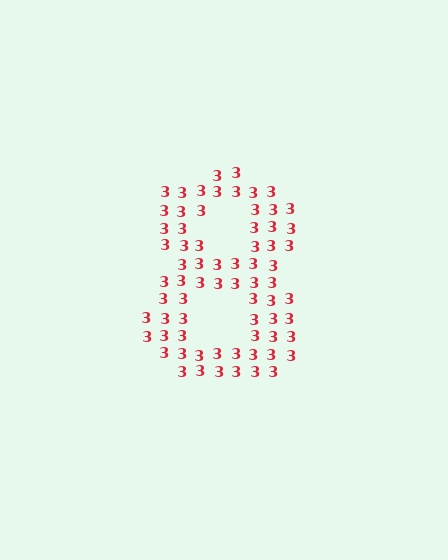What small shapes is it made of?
It is made of small digit 3's.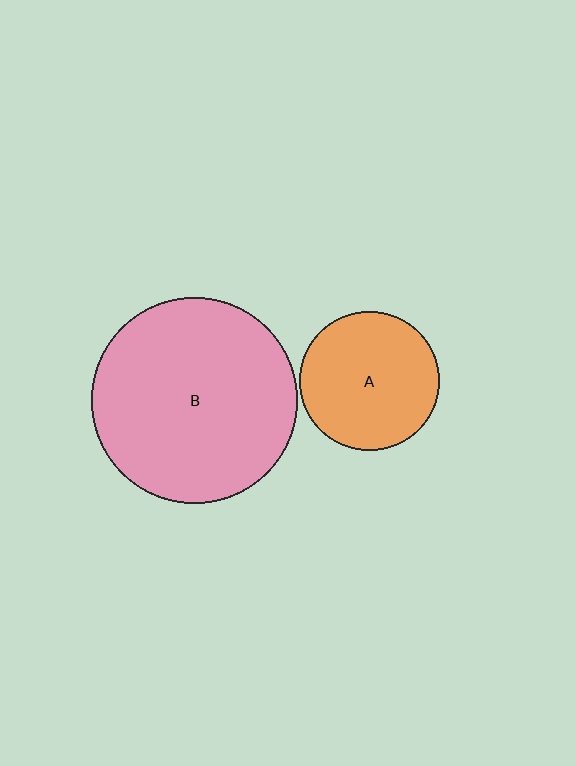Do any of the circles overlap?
No, none of the circles overlap.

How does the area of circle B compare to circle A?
Approximately 2.2 times.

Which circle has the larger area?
Circle B (pink).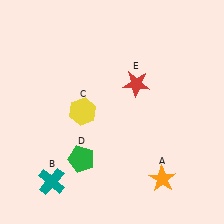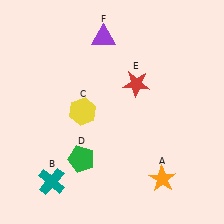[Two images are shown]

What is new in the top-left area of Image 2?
A purple triangle (F) was added in the top-left area of Image 2.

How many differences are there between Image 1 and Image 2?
There is 1 difference between the two images.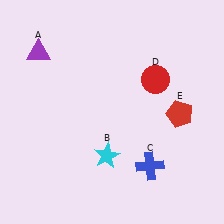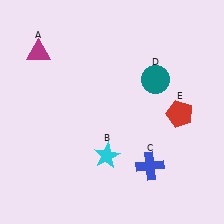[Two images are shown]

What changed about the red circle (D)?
In Image 1, D is red. In Image 2, it changed to teal.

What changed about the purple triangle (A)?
In Image 1, A is purple. In Image 2, it changed to magenta.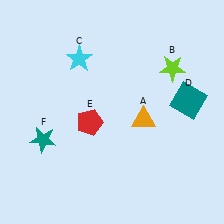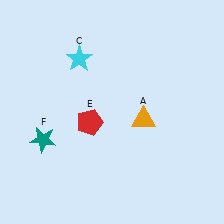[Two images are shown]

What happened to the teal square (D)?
The teal square (D) was removed in Image 2. It was in the top-right area of Image 1.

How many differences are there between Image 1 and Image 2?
There are 2 differences between the two images.